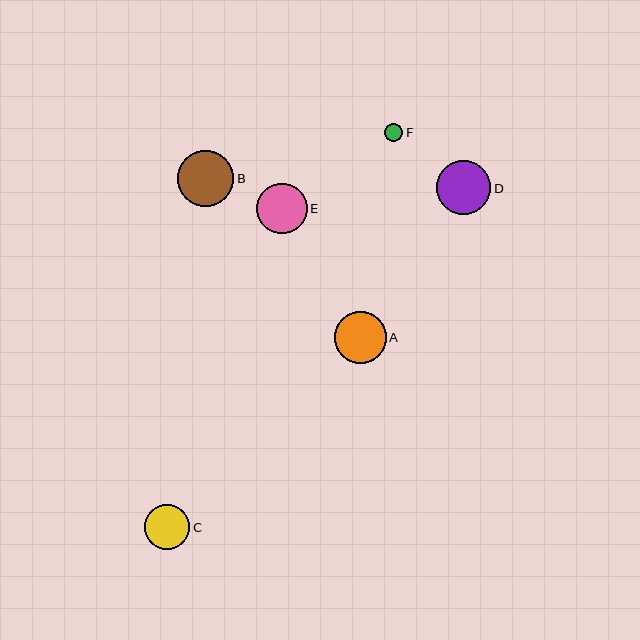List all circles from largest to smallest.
From largest to smallest: B, D, A, E, C, F.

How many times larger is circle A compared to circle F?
Circle A is approximately 2.8 times the size of circle F.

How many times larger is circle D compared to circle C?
Circle D is approximately 1.2 times the size of circle C.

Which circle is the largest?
Circle B is the largest with a size of approximately 56 pixels.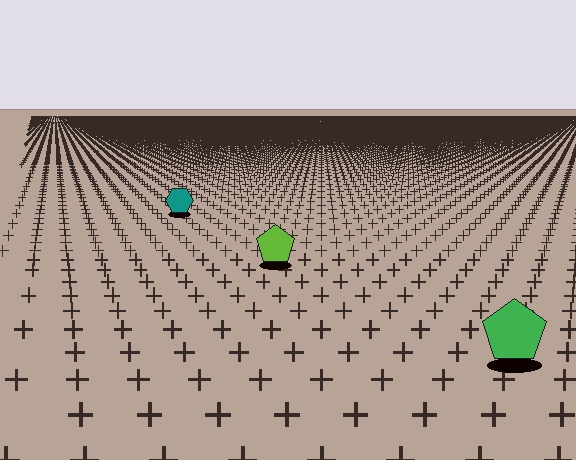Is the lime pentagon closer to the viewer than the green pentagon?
No. The green pentagon is closer — you can tell from the texture gradient: the ground texture is coarser near it.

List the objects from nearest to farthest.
From nearest to farthest: the green pentagon, the lime pentagon, the teal hexagon.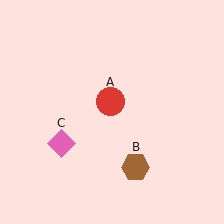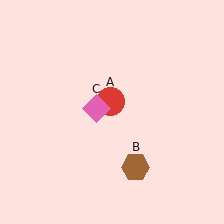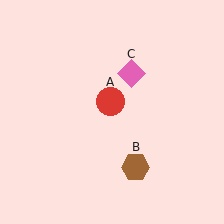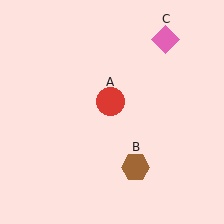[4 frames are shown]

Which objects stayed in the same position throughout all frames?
Red circle (object A) and brown hexagon (object B) remained stationary.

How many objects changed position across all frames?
1 object changed position: pink diamond (object C).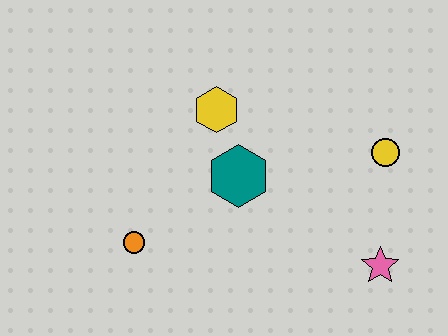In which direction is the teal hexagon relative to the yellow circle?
The teal hexagon is to the left of the yellow circle.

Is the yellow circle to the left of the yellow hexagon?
No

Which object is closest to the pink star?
The yellow circle is closest to the pink star.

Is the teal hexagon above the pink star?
Yes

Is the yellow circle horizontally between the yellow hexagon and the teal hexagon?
No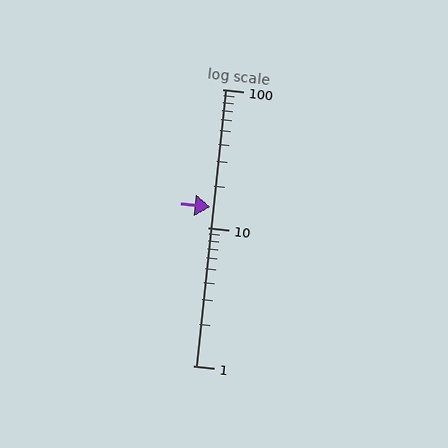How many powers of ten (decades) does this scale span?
The scale spans 2 decades, from 1 to 100.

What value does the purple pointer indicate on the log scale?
The pointer indicates approximately 14.